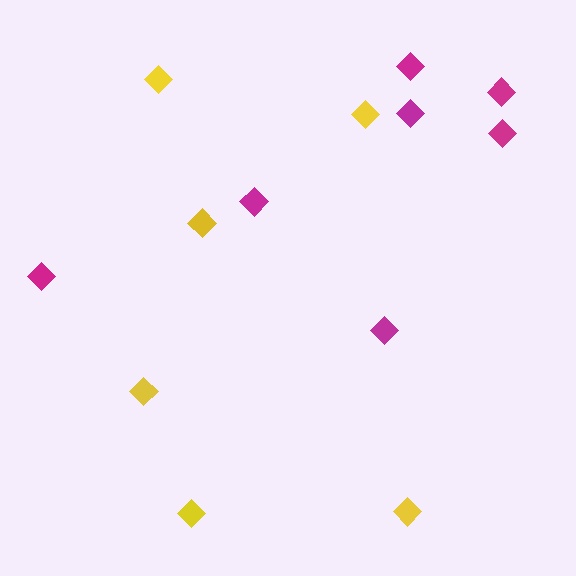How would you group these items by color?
There are 2 groups: one group of yellow diamonds (6) and one group of magenta diamonds (7).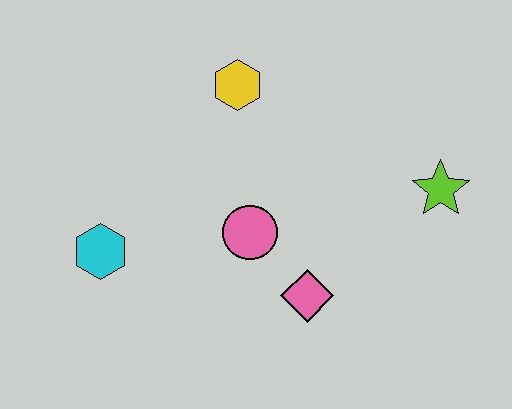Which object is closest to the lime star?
The pink diamond is closest to the lime star.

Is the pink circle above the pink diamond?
Yes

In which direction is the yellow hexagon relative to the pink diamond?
The yellow hexagon is above the pink diamond.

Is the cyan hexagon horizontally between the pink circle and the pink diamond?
No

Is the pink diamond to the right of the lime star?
No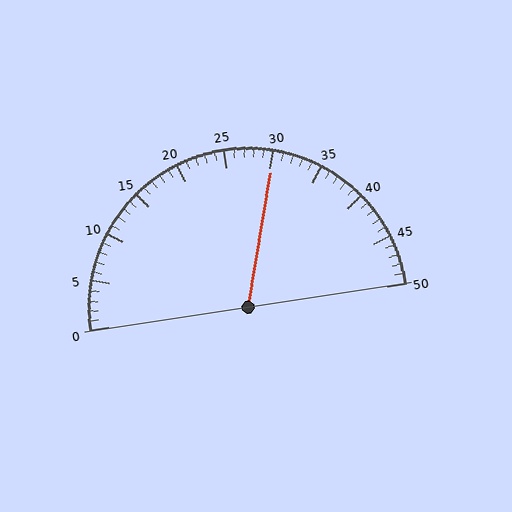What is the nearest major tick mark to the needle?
The nearest major tick mark is 30.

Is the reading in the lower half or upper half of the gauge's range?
The reading is in the upper half of the range (0 to 50).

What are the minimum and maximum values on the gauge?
The gauge ranges from 0 to 50.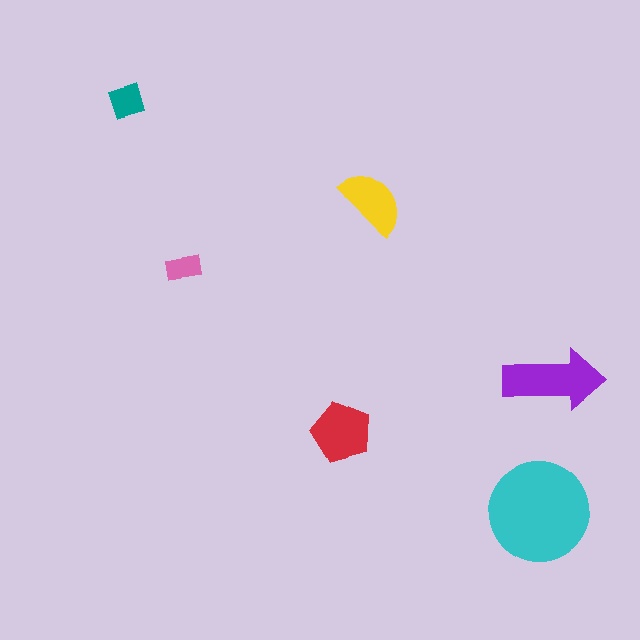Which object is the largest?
The cyan circle.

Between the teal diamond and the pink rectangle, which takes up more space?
The teal diamond.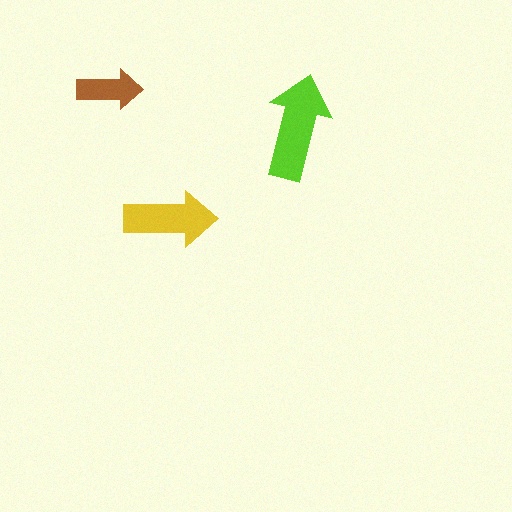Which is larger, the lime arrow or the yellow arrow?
The lime one.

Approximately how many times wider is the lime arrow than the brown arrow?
About 1.5 times wider.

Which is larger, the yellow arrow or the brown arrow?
The yellow one.